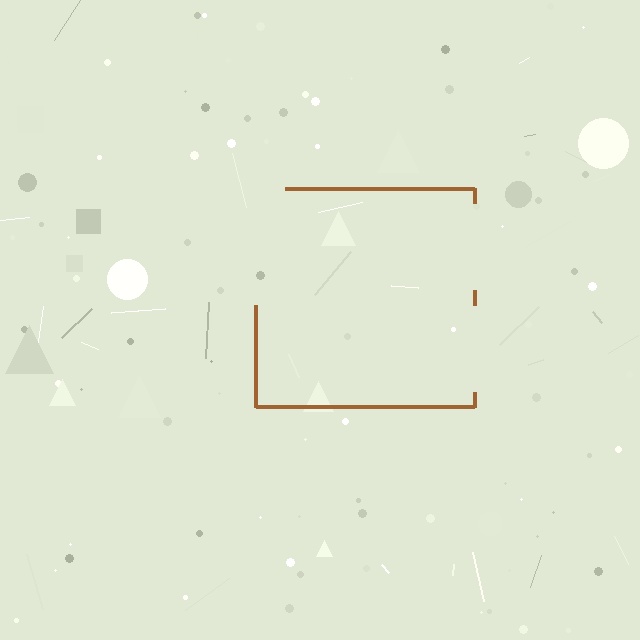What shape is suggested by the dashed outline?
The dashed outline suggests a square.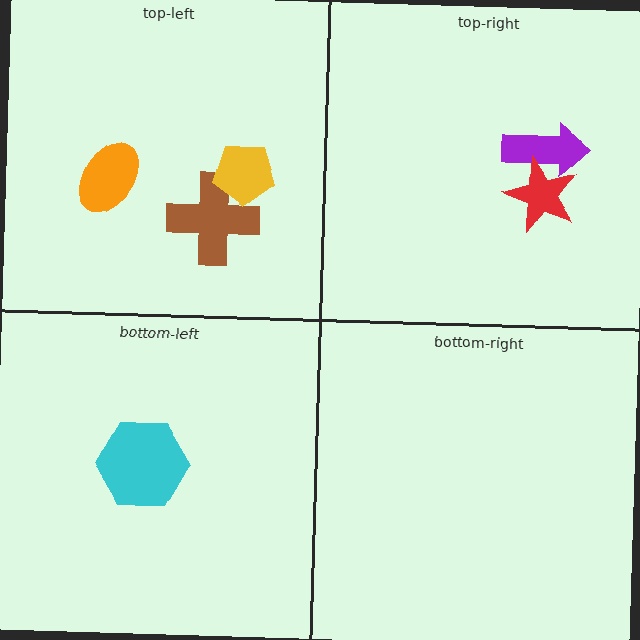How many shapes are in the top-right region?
2.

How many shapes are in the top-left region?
3.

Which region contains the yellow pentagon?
The top-left region.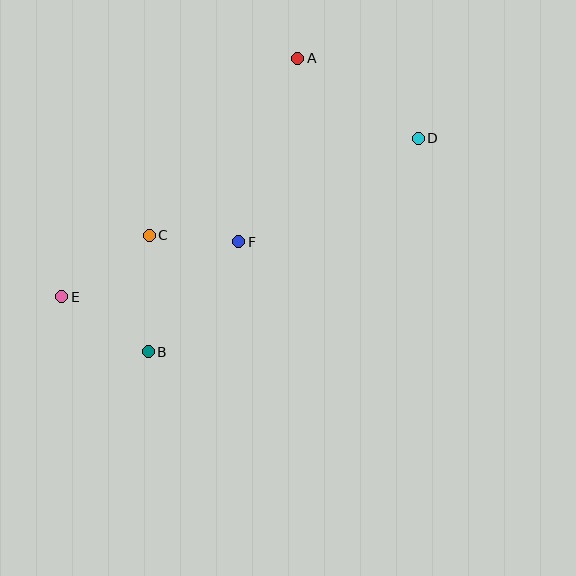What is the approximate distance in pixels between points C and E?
The distance between C and E is approximately 107 pixels.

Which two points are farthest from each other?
Points D and E are farthest from each other.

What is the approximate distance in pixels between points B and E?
The distance between B and E is approximately 103 pixels.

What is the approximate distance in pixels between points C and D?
The distance between C and D is approximately 286 pixels.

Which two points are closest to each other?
Points C and F are closest to each other.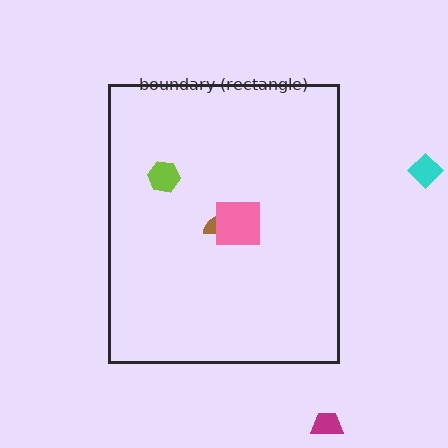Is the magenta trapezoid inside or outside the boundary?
Outside.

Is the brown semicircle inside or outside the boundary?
Inside.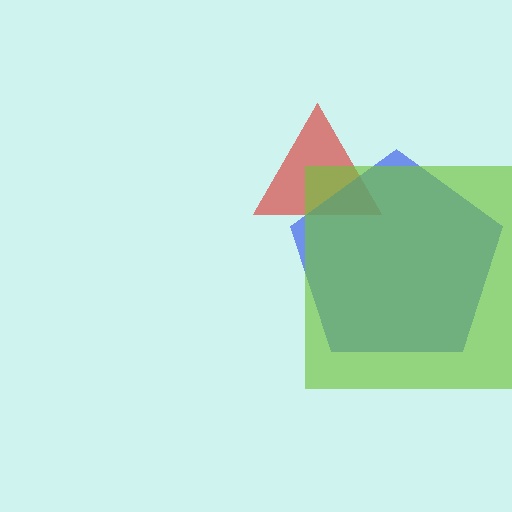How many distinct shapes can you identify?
There are 3 distinct shapes: a red triangle, a blue pentagon, a lime square.